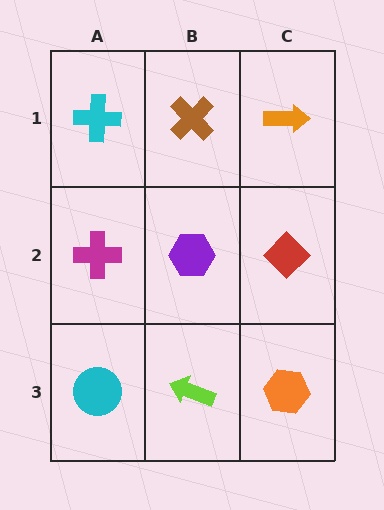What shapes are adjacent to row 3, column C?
A red diamond (row 2, column C), a lime arrow (row 3, column B).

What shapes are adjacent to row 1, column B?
A purple hexagon (row 2, column B), a cyan cross (row 1, column A), an orange arrow (row 1, column C).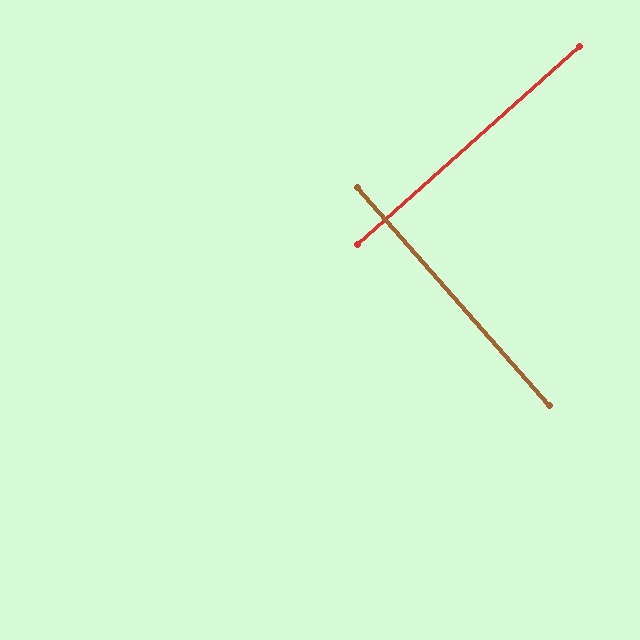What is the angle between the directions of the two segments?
Approximately 90 degrees.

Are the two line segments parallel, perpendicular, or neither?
Perpendicular — they meet at approximately 90°.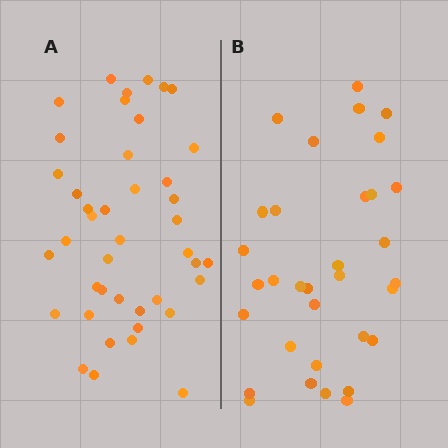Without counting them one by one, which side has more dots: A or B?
Region A (the left region) has more dots.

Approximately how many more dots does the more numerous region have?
Region A has roughly 8 or so more dots than region B.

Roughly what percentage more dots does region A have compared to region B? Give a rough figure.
About 25% more.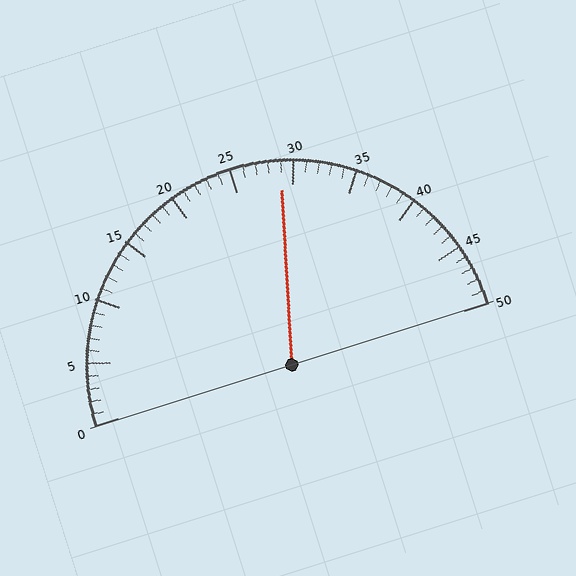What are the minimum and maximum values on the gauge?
The gauge ranges from 0 to 50.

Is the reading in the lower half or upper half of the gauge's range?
The reading is in the upper half of the range (0 to 50).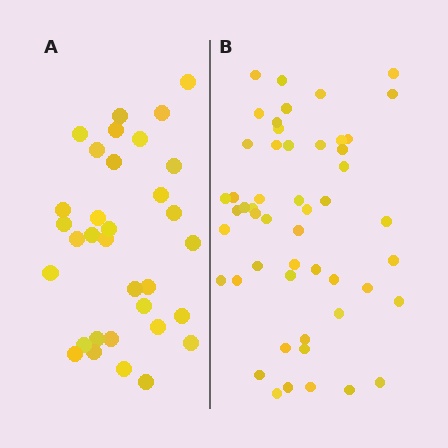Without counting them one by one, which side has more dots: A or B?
Region B (the right region) has more dots.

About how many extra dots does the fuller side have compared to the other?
Region B has approximately 20 more dots than region A.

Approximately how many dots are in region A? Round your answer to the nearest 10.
About 30 dots. (The exact count is 33, which rounds to 30.)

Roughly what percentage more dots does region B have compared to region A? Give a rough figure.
About 55% more.